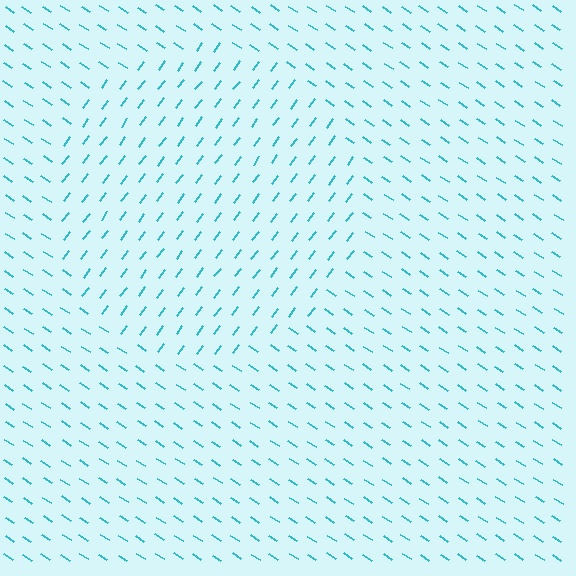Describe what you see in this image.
The image is filled with small cyan line segments. A circle region in the image has lines oriented differently from the surrounding lines, creating a visible texture boundary.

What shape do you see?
I see a circle.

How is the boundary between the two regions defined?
The boundary is defined purely by a change in line orientation (approximately 86 degrees difference). All lines are the same color and thickness.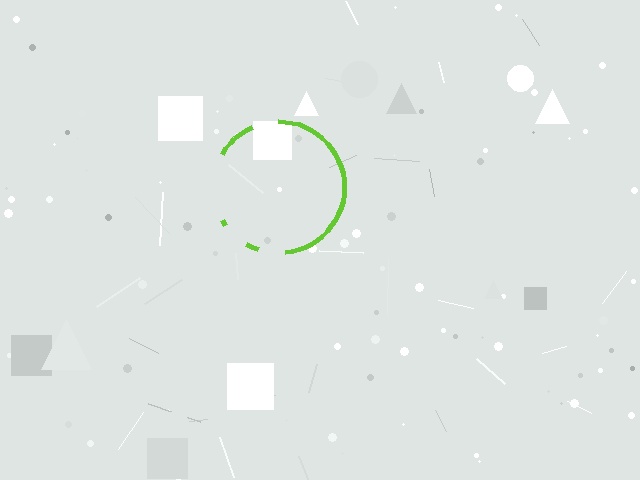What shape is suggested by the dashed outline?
The dashed outline suggests a circle.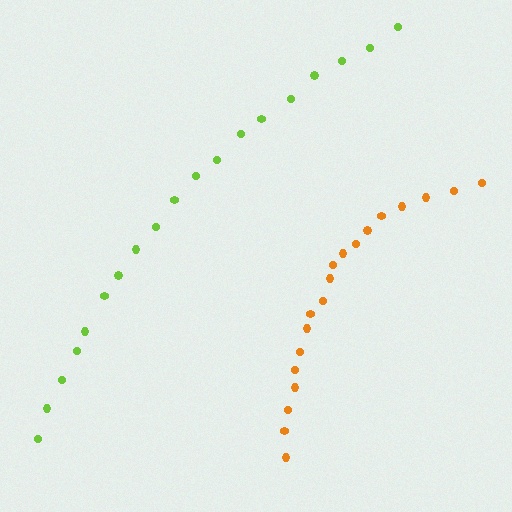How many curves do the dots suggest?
There are 2 distinct paths.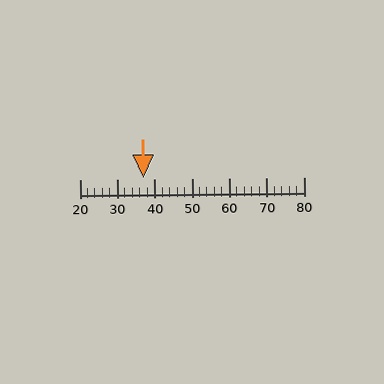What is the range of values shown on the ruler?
The ruler shows values from 20 to 80.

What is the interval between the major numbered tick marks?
The major tick marks are spaced 10 units apart.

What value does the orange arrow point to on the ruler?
The orange arrow points to approximately 37.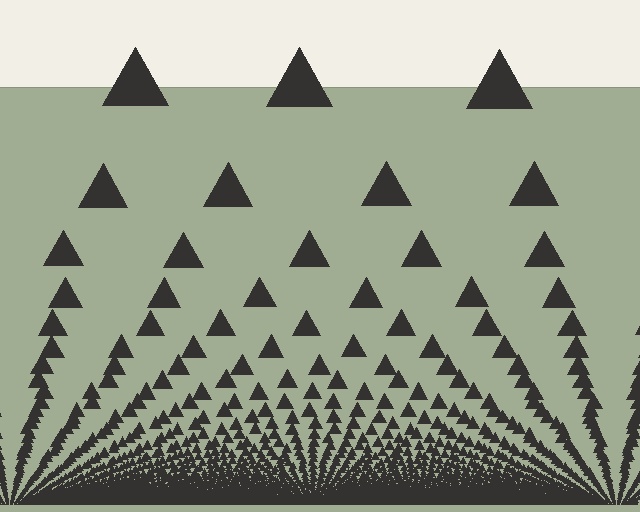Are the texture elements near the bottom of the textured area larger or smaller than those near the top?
Smaller. The gradient is inverted — elements near the bottom are smaller and denser.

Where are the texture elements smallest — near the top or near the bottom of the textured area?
Near the bottom.